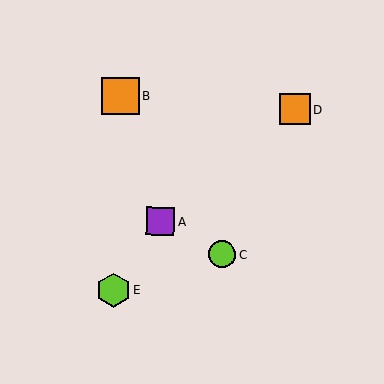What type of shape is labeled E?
Shape E is a lime hexagon.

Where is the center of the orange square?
The center of the orange square is at (295, 109).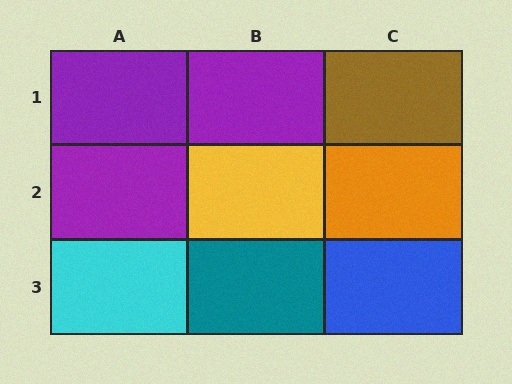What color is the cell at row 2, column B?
Yellow.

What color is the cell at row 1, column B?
Purple.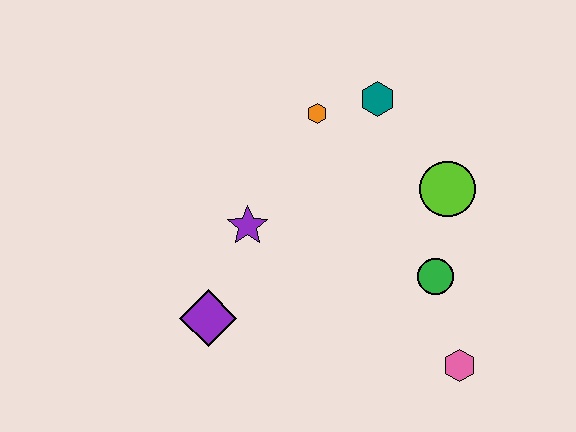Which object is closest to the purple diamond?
The purple star is closest to the purple diamond.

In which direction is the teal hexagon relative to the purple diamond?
The teal hexagon is above the purple diamond.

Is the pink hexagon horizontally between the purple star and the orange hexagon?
No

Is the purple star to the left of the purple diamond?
No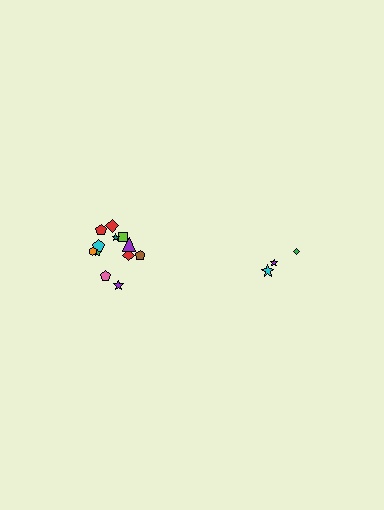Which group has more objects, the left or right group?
The left group.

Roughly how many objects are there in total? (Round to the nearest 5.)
Roughly 15 objects in total.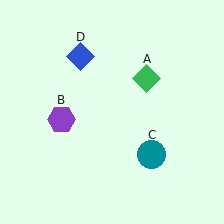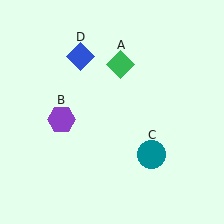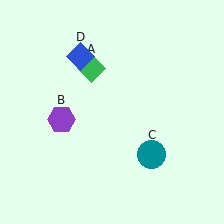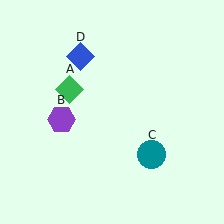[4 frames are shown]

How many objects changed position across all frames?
1 object changed position: green diamond (object A).